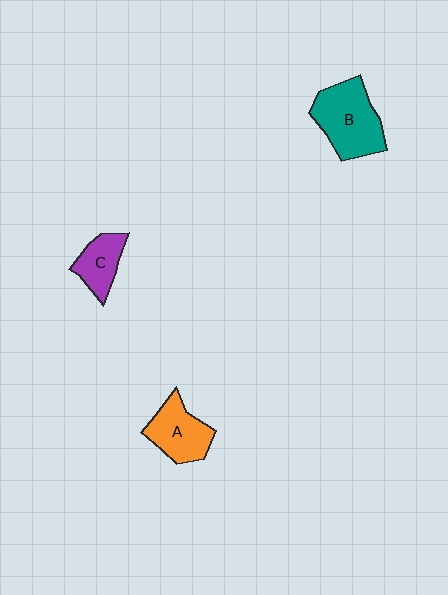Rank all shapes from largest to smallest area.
From largest to smallest: B (teal), A (orange), C (purple).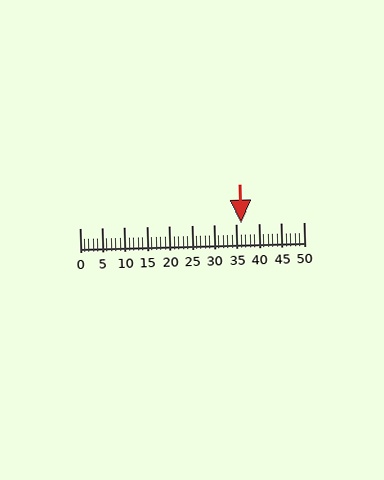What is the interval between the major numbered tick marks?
The major tick marks are spaced 5 units apart.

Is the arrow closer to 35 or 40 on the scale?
The arrow is closer to 35.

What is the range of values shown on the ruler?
The ruler shows values from 0 to 50.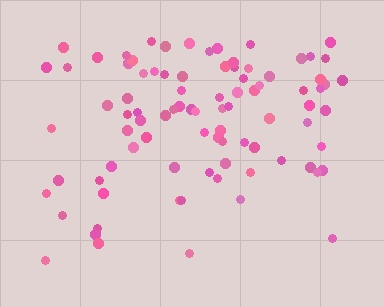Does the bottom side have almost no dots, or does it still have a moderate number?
Still a moderate number, just noticeably fewer than the top.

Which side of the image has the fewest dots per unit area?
The bottom.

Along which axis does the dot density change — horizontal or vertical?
Vertical.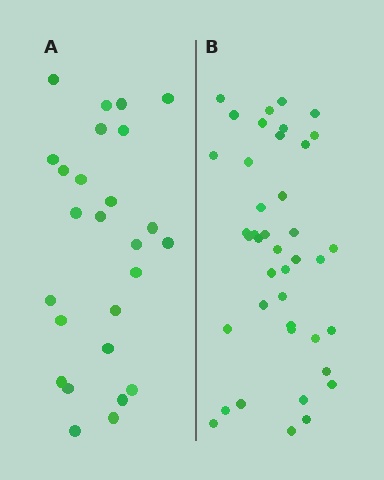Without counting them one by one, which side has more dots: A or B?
Region B (the right region) has more dots.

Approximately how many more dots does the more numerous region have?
Region B has approximately 15 more dots than region A.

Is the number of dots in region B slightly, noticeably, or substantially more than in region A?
Region B has substantially more. The ratio is roughly 1.6 to 1.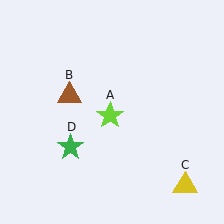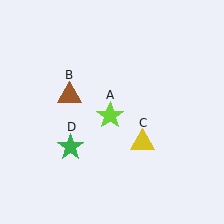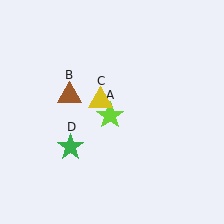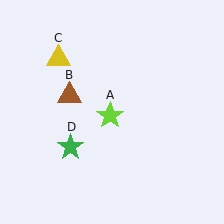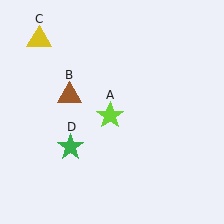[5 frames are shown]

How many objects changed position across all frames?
1 object changed position: yellow triangle (object C).